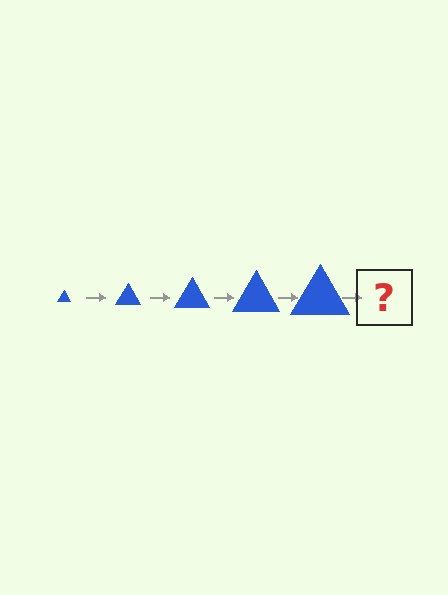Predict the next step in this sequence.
The next step is a blue triangle, larger than the previous one.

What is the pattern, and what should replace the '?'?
The pattern is that the triangle gets progressively larger each step. The '?' should be a blue triangle, larger than the previous one.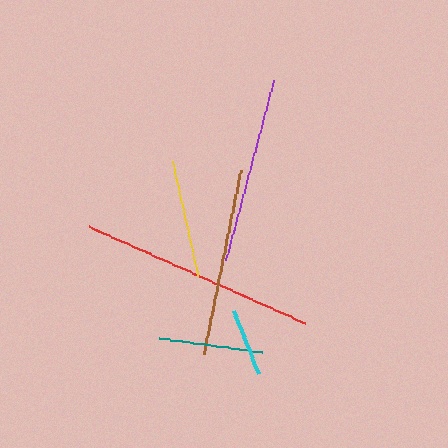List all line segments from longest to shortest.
From longest to shortest: red, brown, purple, yellow, teal, cyan.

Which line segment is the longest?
The red line is the longest at approximately 238 pixels.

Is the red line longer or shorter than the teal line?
The red line is longer than the teal line.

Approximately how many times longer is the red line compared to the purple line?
The red line is approximately 1.3 times the length of the purple line.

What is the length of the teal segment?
The teal segment is approximately 103 pixels long.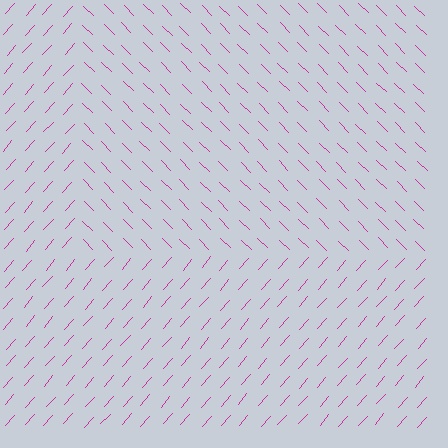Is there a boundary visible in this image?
Yes, there is a texture boundary formed by a change in line orientation.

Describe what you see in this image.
The image is filled with small magenta line segments. A rectangle region in the image has lines oriented differently from the surrounding lines, creating a visible texture boundary.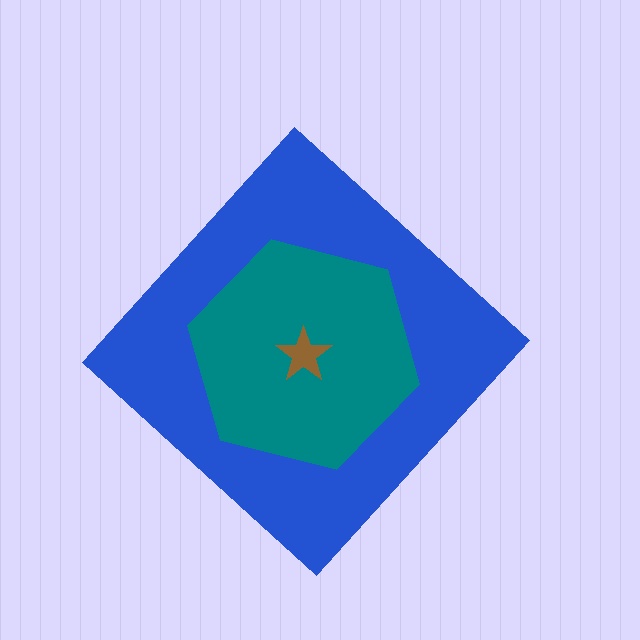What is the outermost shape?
The blue diamond.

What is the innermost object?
The brown star.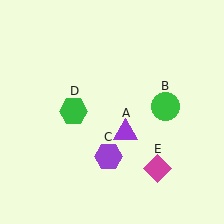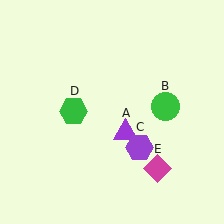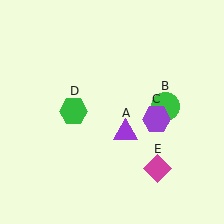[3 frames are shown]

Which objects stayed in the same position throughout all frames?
Purple triangle (object A) and green circle (object B) and green hexagon (object D) and magenta diamond (object E) remained stationary.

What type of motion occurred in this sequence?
The purple hexagon (object C) rotated counterclockwise around the center of the scene.